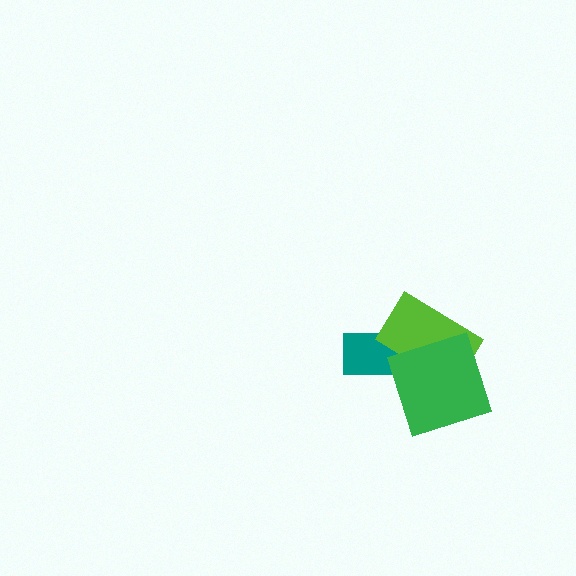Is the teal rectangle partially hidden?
Yes, it is partially covered by another shape.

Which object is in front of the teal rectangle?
The lime rectangle is in front of the teal rectangle.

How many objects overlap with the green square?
1 object overlaps with the green square.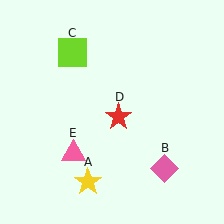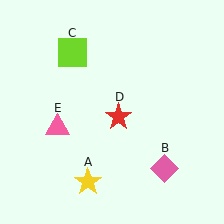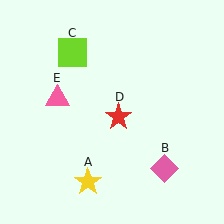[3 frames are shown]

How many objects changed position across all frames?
1 object changed position: pink triangle (object E).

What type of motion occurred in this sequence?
The pink triangle (object E) rotated clockwise around the center of the scene.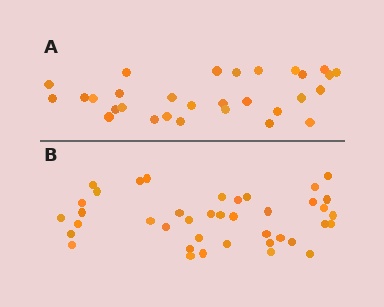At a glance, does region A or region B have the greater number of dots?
Region B (the bottom region) has more dots.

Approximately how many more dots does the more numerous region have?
Region B has roughly 10 or so more dots than region A.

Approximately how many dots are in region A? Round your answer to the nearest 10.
About 30 dots.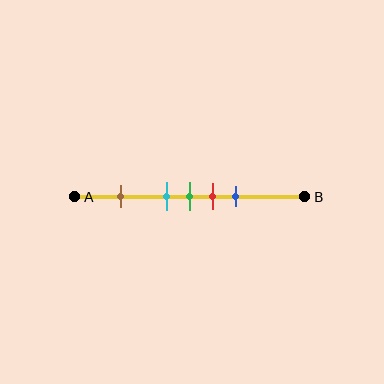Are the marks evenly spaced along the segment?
No, the marks are not evenly spaced.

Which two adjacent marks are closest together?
The cyan and green marks are the closest adjacent pair.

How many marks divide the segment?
There are 5 marks dividing the segment.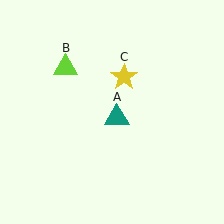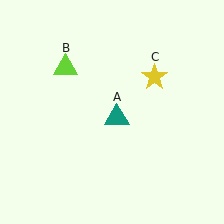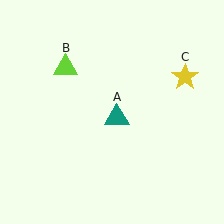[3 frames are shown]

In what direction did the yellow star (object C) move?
The yellow star (object C) moved right.